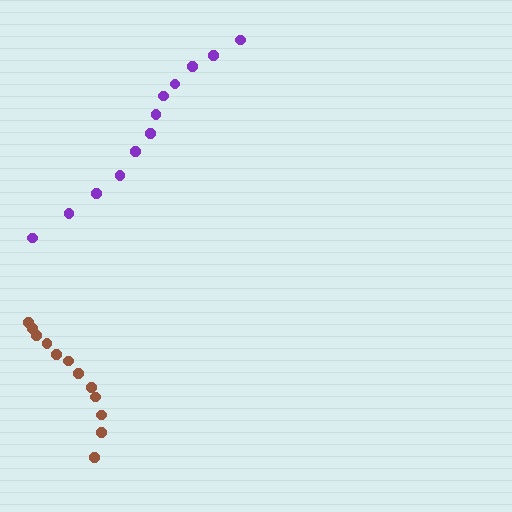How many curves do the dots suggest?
There are 2 distinct paths.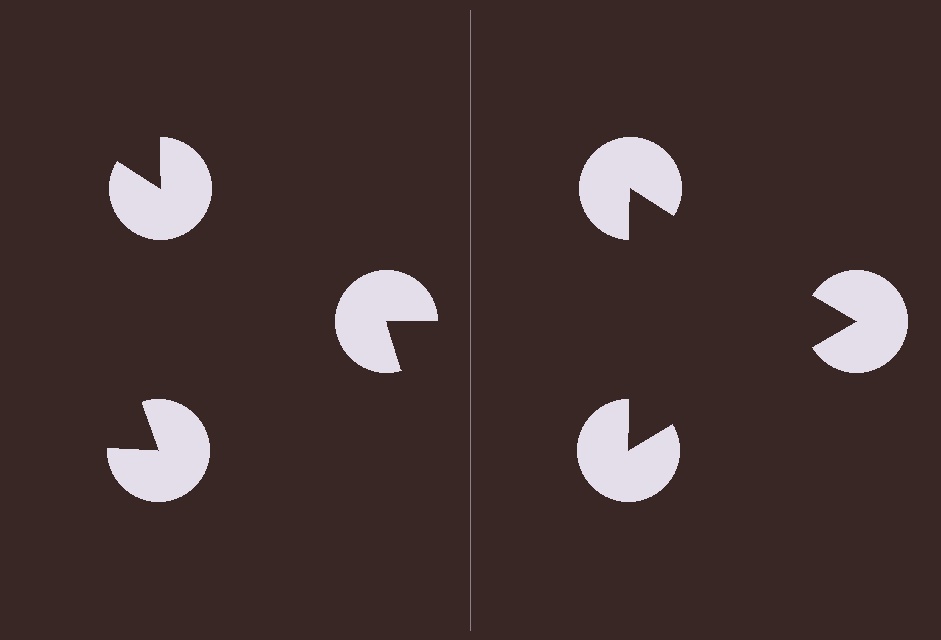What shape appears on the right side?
An illusory triangle.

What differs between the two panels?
The pac-man discs are positioned identically on both sides; only the wedge orientations differ. On the right they align to a triangle; on the left they are misaligned.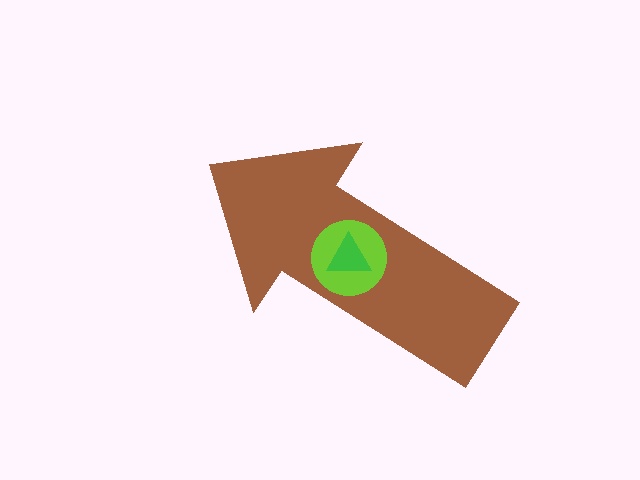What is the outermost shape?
The brown arrow.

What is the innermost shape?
The green triangle.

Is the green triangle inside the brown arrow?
Yes.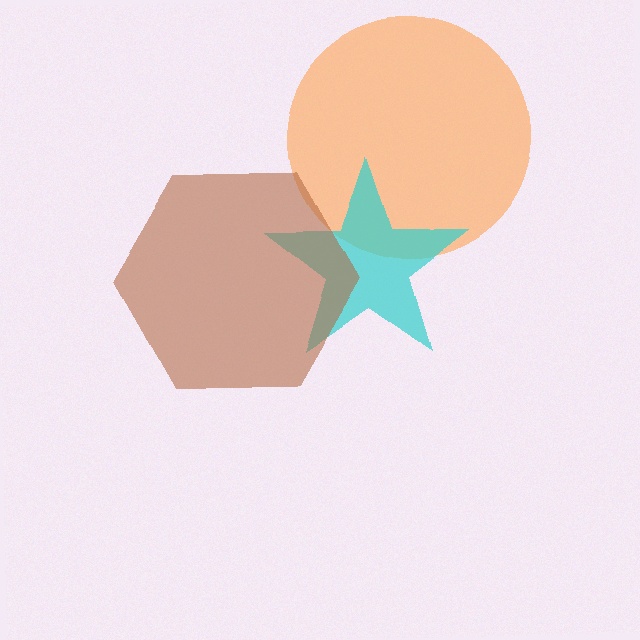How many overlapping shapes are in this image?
There are 3 overlapping shapes in the image.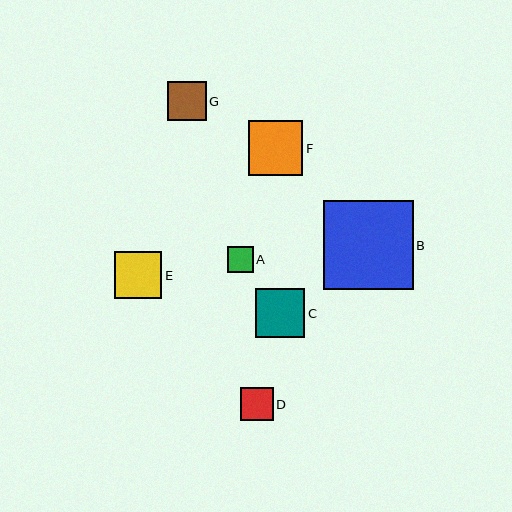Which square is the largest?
Square B is the largest with a size of approximately 90 pixels.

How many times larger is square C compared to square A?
Square C is approximately 1.9 times the size of square A.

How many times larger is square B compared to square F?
Square B is approximately 1.6 times the size of square F.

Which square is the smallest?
Square A is the smallest with a size of approximately 26 pixels.